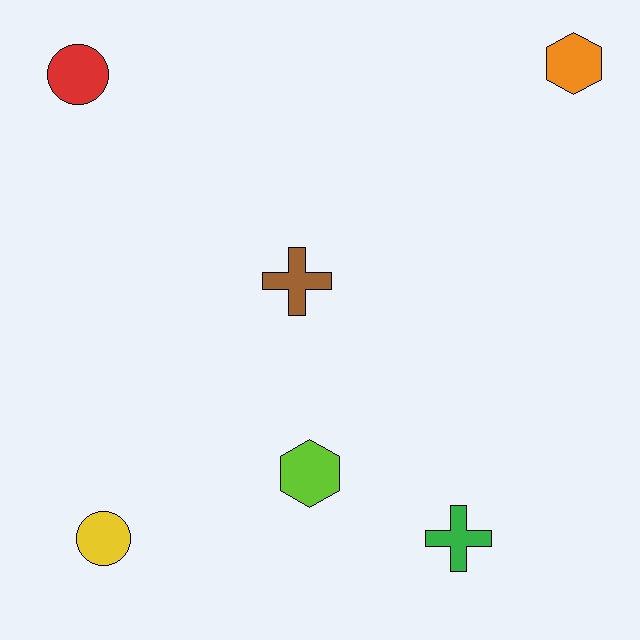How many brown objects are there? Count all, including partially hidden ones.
There is 1 brown object.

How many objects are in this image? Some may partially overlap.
There are 6 objects.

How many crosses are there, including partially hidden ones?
There are 2 crosses.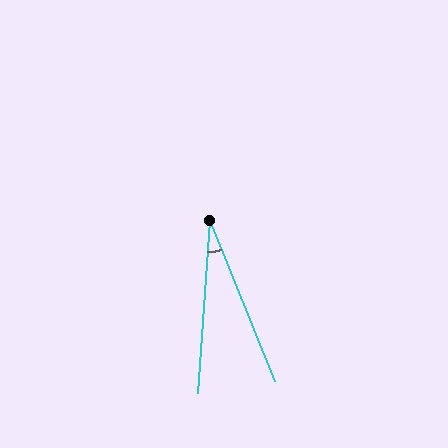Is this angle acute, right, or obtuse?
It is acute.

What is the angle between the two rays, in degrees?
Approximately 26 degrees.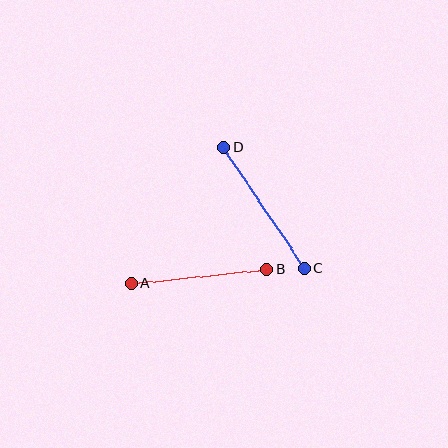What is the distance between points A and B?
The distance is approximately 136 pixels.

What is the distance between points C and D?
The distance is approximately 145 pixels.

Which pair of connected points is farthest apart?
Points C and D are farthest apart.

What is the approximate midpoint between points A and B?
The midpoint is at approximately (199, 276) pixels.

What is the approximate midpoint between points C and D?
The midpoint is at approximately (264, 208) pixels.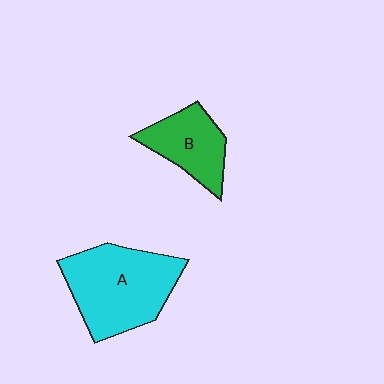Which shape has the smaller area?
Shape B (green).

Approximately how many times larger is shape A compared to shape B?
Approximately 1.7 times.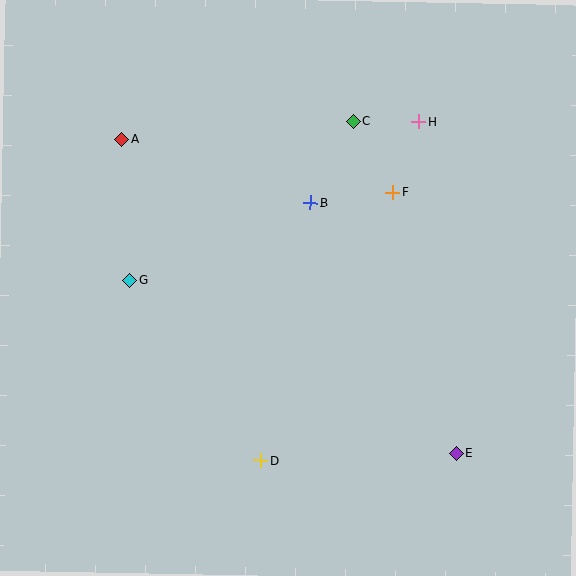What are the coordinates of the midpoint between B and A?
The midpoint between B and A is at (216, 171).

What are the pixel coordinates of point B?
Point B is at (311, 202).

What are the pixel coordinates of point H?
Point H is at (419, 122).